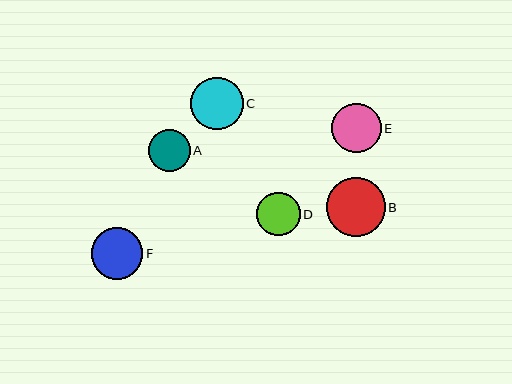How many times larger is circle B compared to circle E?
Circle B is approximately 1.2 times the size of circle E.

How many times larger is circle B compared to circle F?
Circle B is approximately 1.1 times the size of circle F.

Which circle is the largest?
Circle B is the largest with a size of approximately 59 pixels.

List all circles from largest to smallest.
From largest to smallest: B, C, F, E, D, A.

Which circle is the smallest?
Circle A is the smallest with a size of approximately 42 pixels.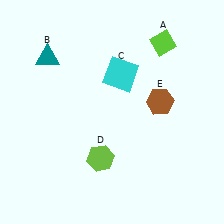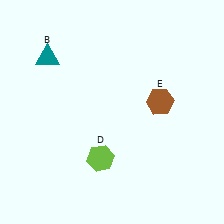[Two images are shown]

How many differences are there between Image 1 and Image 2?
There are 2 differences between the two images.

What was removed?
The lime diamond (A), the cyan square (C) were removed in Image 2.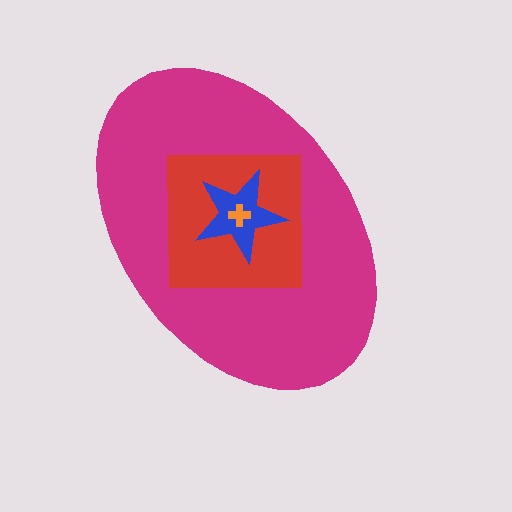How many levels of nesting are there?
4.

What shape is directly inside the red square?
The blue star.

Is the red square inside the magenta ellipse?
Yes.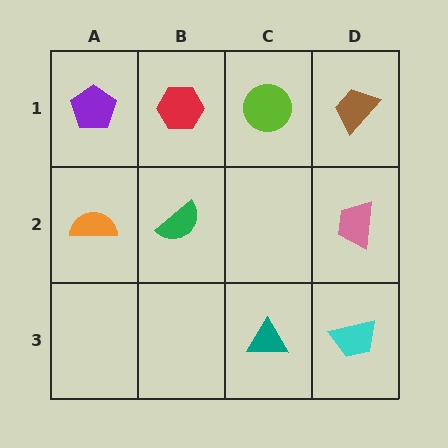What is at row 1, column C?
A lime circle.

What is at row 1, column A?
A purple pentagon.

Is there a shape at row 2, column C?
No, that cell is empty.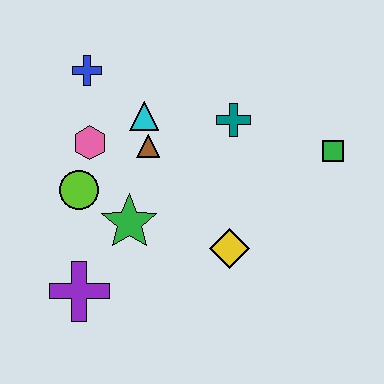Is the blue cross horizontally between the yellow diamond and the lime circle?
Yes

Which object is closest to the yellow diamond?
The green star is closest to the yellow diamond.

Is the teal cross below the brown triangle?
No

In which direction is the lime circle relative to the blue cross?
The lime circle is below the blue cross.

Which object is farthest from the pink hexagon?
The green square is farthest from the pink hexagon.